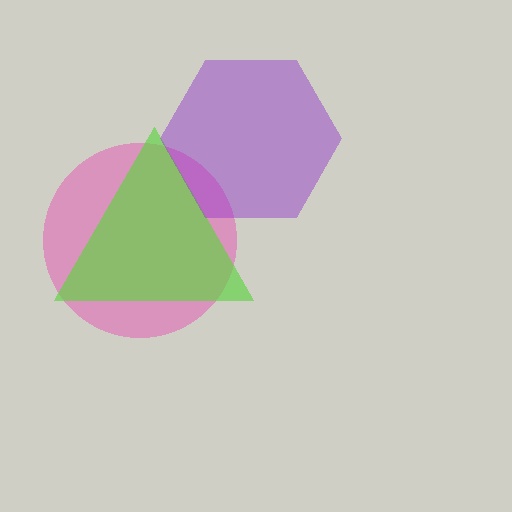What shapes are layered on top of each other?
The layered shapes are: a pink circle, a lime triangle, a purple hexagon.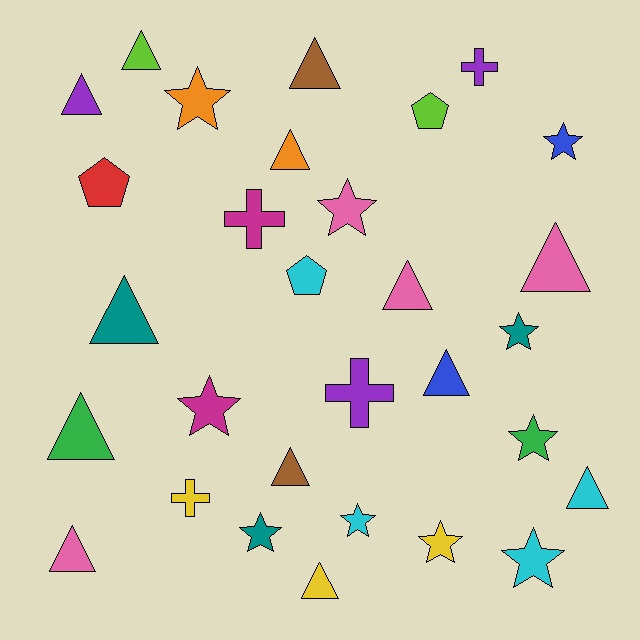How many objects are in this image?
There are 30 objects.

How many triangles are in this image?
There are 13 triangles.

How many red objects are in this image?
There is 1 red object.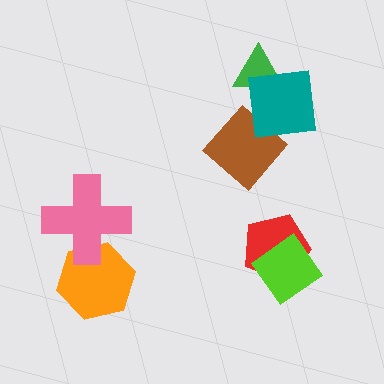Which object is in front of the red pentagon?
The lime diamond is in front of the red pentagon.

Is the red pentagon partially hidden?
Yes, it is partially covered by another shape.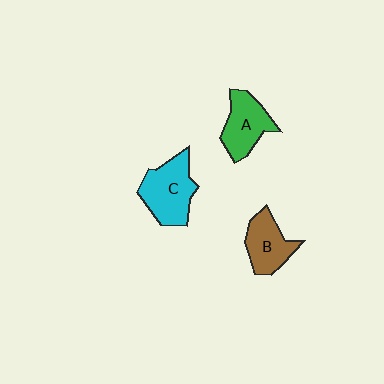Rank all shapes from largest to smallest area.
From largest to smallest: C (cyan), A (green), B (brown).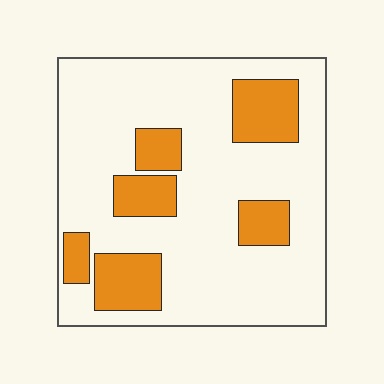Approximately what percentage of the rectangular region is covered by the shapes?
Approximately 25%.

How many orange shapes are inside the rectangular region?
6.